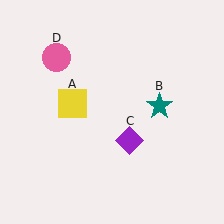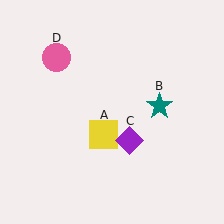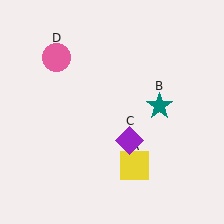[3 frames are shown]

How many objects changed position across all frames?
1 object changed position: yellow square (object A).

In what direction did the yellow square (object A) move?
The yellow square (object A) moved down and to the right.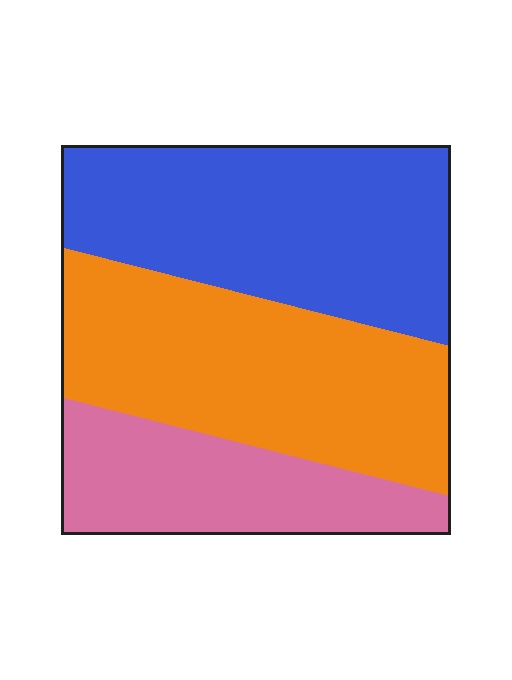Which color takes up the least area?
Pink, at roughly 25%.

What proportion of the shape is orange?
Orange takes up between a quarter and a half of the shape.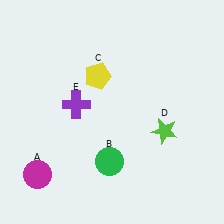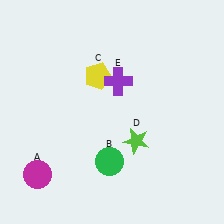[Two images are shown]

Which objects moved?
The objects that moved are: the lime star (D), the purple cross (E).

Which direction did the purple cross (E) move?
The purple cross (E) moved right.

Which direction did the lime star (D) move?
The lime star (D) moved left.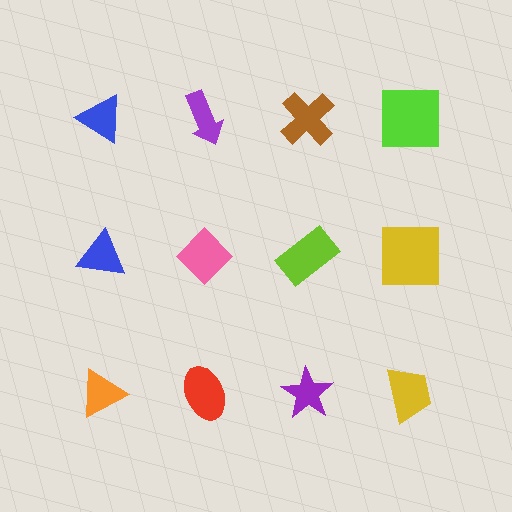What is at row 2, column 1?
A blue triangle.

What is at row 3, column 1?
An orange triangle.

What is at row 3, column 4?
A yellow trapezoid.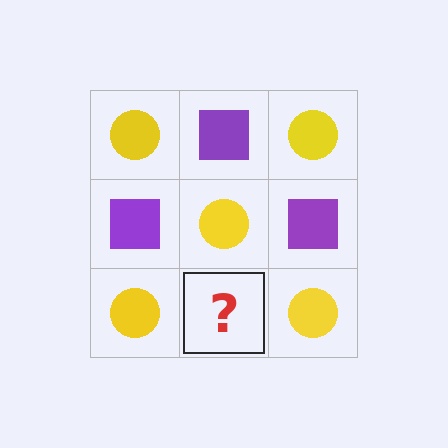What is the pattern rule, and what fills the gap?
The rule is that it alternates yellow circle and purple square in a checkerboard pattern. The gap should be filled with a purple square.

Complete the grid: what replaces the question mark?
The question mark should be replaced with a purple square.